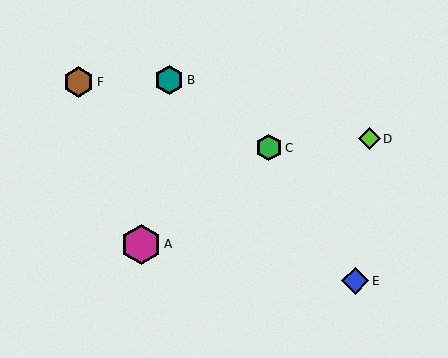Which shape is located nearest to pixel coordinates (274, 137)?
The green hexagon (labeled C) at (269, 148) is nearest to that location.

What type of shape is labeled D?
Shape D is a lime diamond.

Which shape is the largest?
The magenta hexagon (labeled A) is the largest.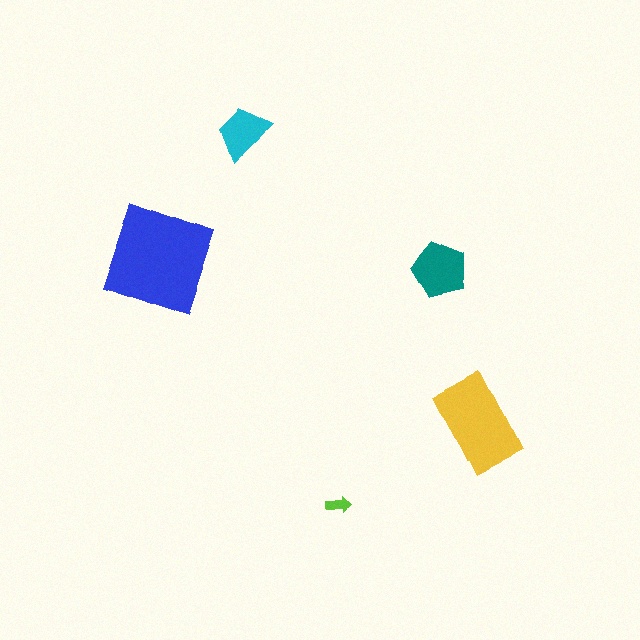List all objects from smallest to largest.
The lime arrow, the cyan trapezoid, the teal pentagon, the yellow rectangle, the blue square.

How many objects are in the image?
There are 5 objects in the image.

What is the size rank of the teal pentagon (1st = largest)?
3rd.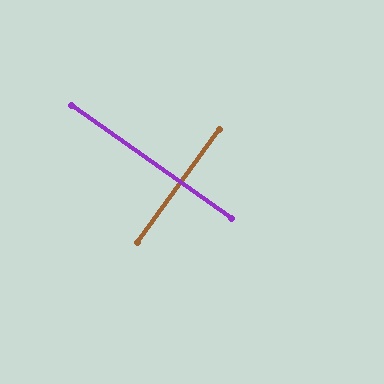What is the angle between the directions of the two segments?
Approximately 89 degrees.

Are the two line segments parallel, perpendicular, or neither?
Perpendicular — they meet at approximately 89°.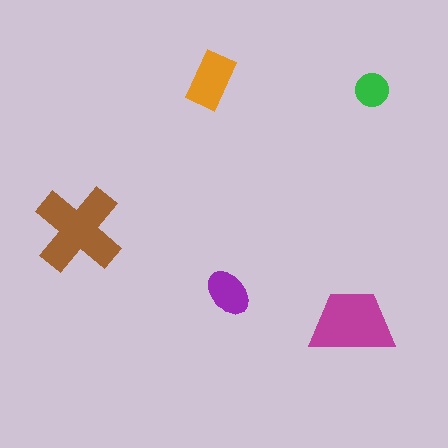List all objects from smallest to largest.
The green circle, the purple ellipse, the orange rectangle, the magenta trapezoid, the brown cross.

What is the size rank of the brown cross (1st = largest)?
1st.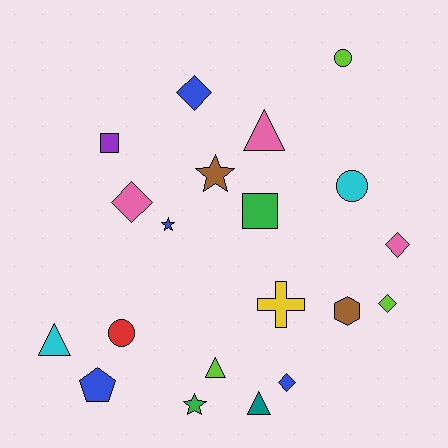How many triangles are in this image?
There are 4 triangles.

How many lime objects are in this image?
There are 3 lime objects.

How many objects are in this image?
There are 20 objects.